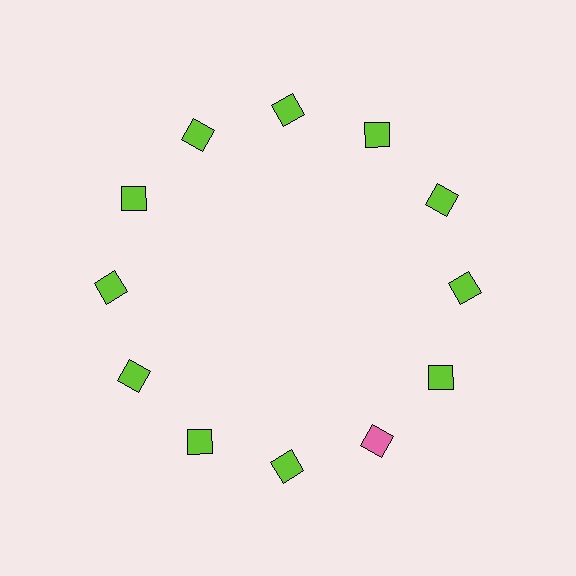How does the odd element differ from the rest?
It has a different color: pink instead of lime.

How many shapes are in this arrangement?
There are 12 shapes arranged in a ring pattern.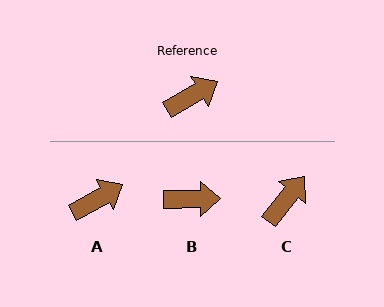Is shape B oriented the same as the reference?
No, it is off by about 29 degrees.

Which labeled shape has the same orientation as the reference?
A.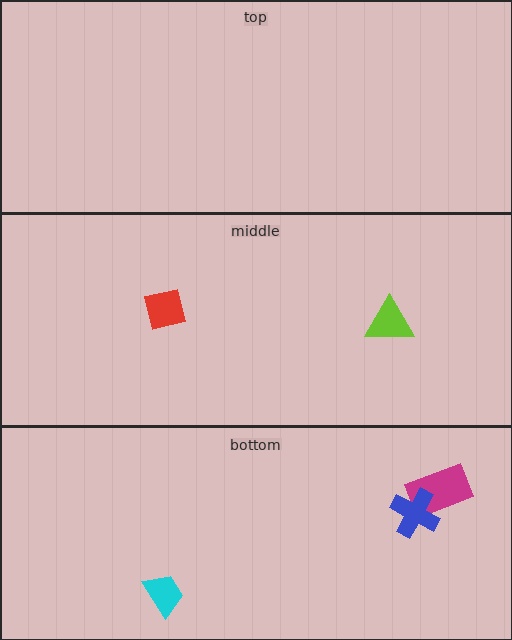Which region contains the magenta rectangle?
The bottom region.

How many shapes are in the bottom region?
3.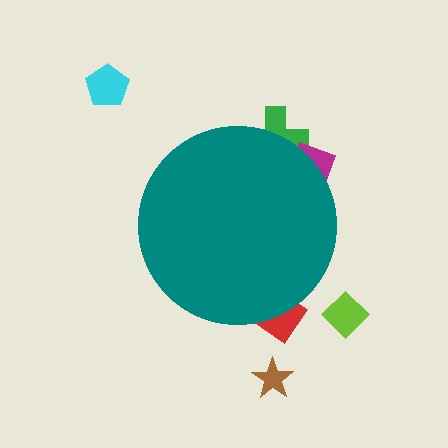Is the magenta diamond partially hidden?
Yes, the magenta diamond is partially hidden behind the teal circle.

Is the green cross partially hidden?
Yes, the green cross is partially hidden behind the teal circle.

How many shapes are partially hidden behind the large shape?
3 shapes are partially hidden.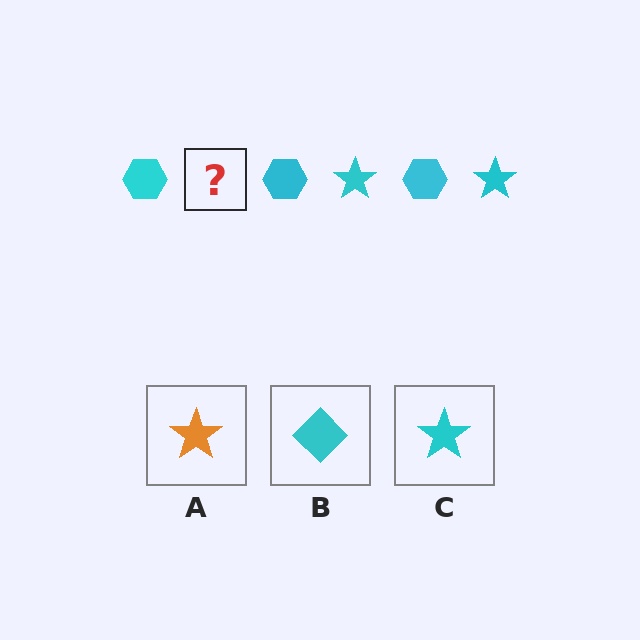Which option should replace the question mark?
Option C.